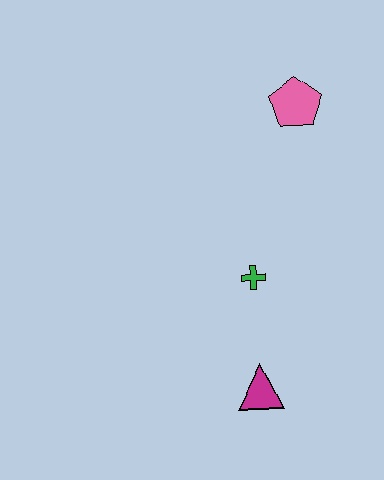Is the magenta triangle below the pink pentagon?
Yes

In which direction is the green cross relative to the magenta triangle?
The green cross is above the magenta triangle.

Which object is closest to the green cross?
The magenta triangle is closest to the green cross.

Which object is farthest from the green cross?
The pink pentagon is farthest from the green cross.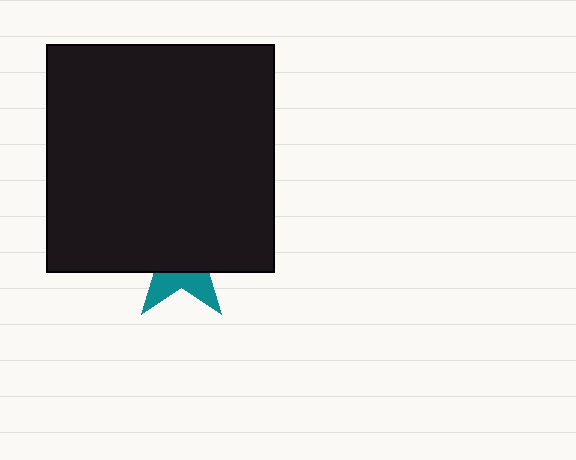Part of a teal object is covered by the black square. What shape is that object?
It is a star.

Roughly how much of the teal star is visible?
A small part of it is visible (roughly 31%).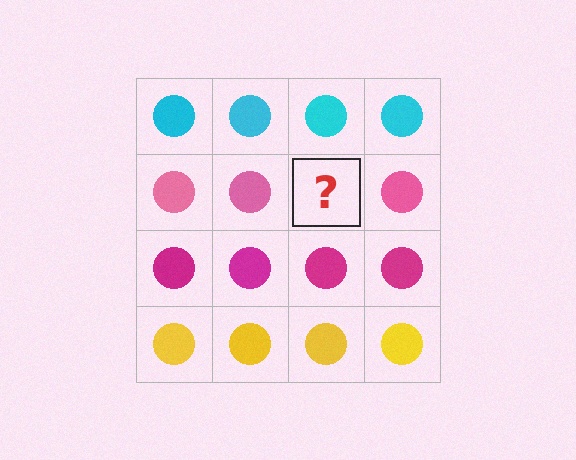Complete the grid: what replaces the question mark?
The question mark should be replaced with a pink circle.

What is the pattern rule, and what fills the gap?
The rule is that each row has a consistent color. The gap should be filled with a pink circle.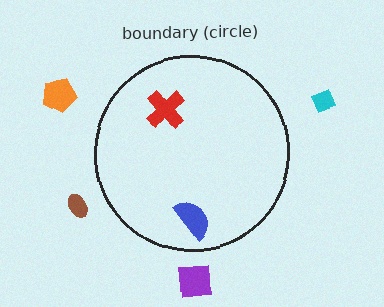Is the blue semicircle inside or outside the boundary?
Inside.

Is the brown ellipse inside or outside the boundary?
Outside.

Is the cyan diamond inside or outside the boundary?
Outside.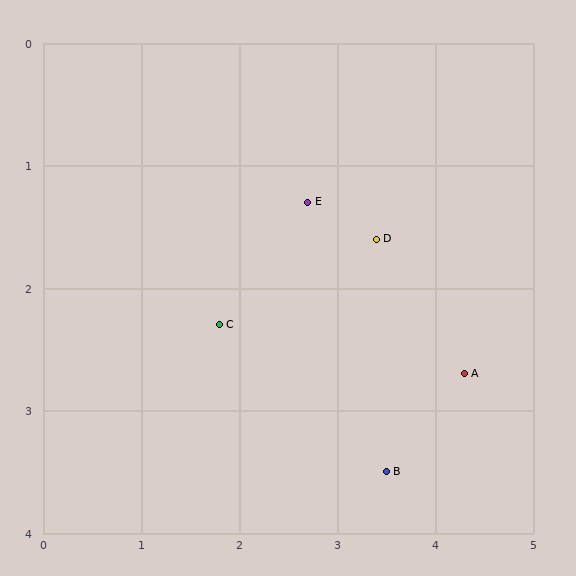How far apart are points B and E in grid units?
Points B and E are about 2.3 grid units apart.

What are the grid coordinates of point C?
Point C is at approximately (1.8, 2.3).